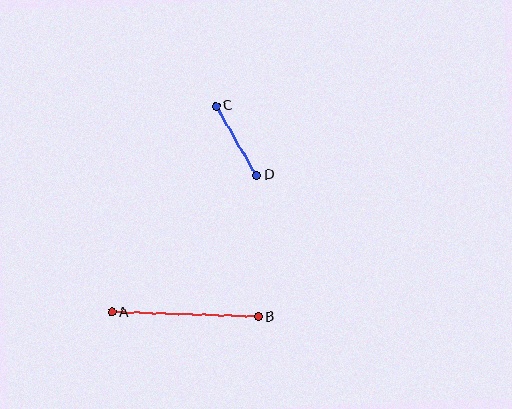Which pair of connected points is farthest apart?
Points A and B are farthest apart.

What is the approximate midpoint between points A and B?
The midpoint is at approximately (185, 315) pixels.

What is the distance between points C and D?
The distance is approximately 80 pixels.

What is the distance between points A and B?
The distance is approximately 147 pixels.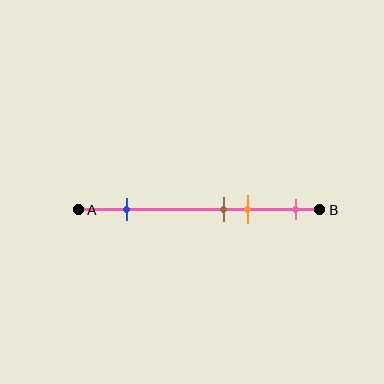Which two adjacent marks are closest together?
The brown and orange marks are the closest adjacent pair.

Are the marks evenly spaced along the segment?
No, the marks are not evenly spaced.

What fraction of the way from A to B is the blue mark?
The blue mark is approximately 20% (0.2) of the way from A to B.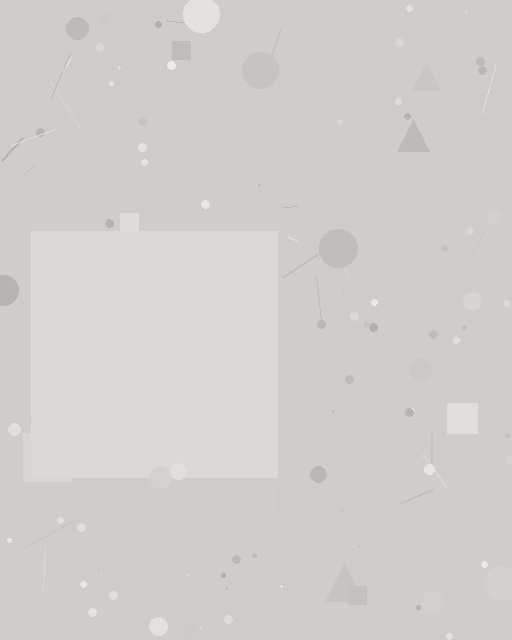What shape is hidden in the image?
A square is hidden in the image.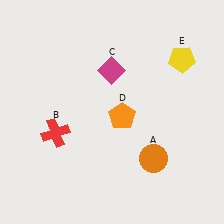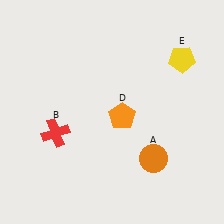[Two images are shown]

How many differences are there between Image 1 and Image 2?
There is 1 difference between the two images.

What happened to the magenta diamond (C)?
The magenta diamond (C) was removed in Image 2. It was in the top-left area of Image 1.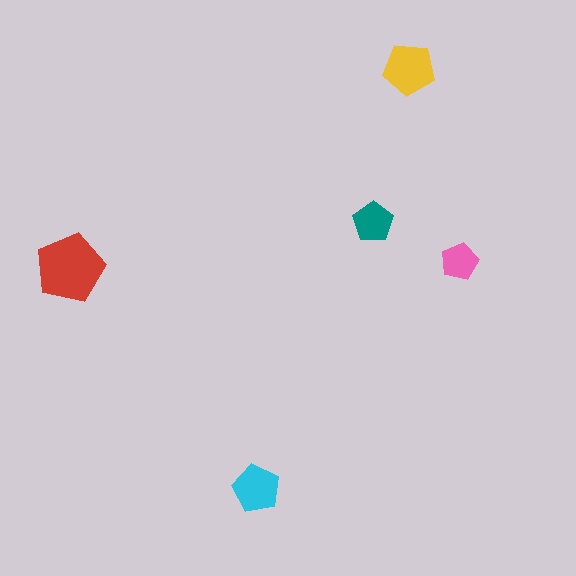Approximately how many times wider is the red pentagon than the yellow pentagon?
About 1.5 times wider.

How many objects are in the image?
There are 5 objects in the image.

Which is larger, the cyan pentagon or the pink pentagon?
The cyan one.